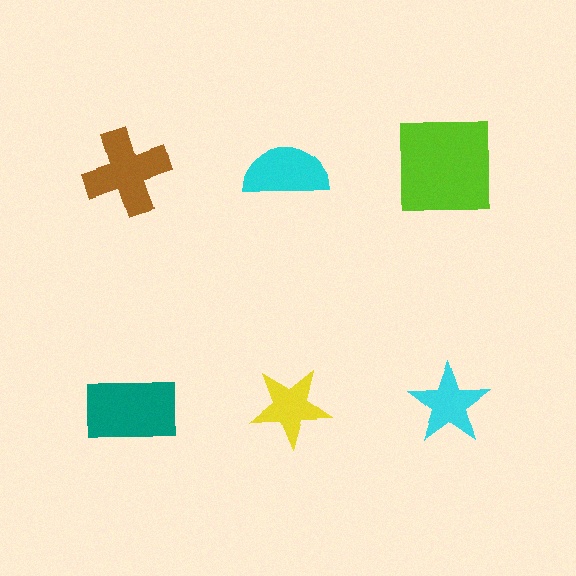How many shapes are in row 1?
3 shapes.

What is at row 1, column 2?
A cyan semicircle.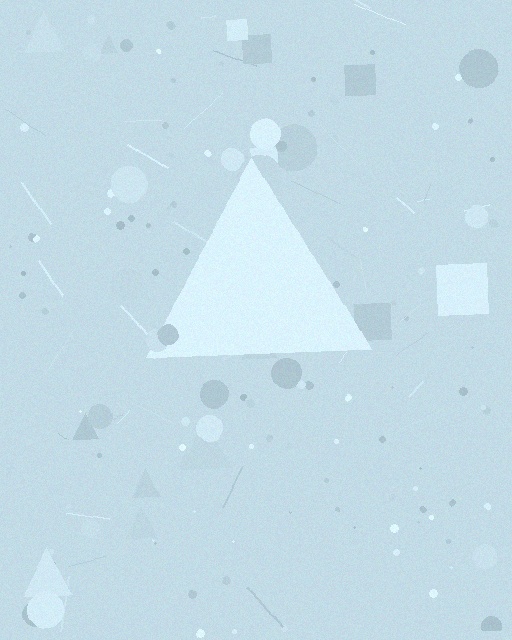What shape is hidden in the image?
A triangle is hidden in the image.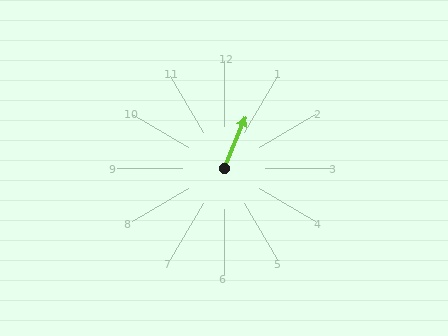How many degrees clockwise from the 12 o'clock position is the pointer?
Approximately 23 degrees.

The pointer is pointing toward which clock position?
Roughly 1 o'clock.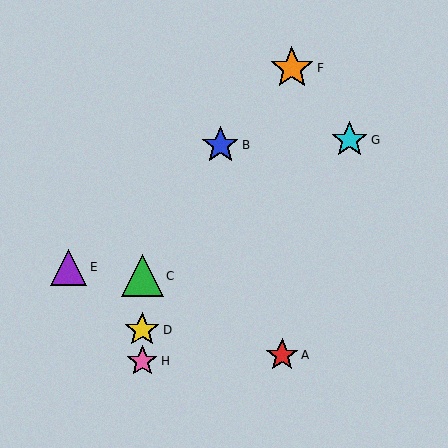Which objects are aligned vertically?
Objects C, D, H are aligned vertically.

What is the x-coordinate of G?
Object G is at x≈350.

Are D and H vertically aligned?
Yes, both are at x≈142.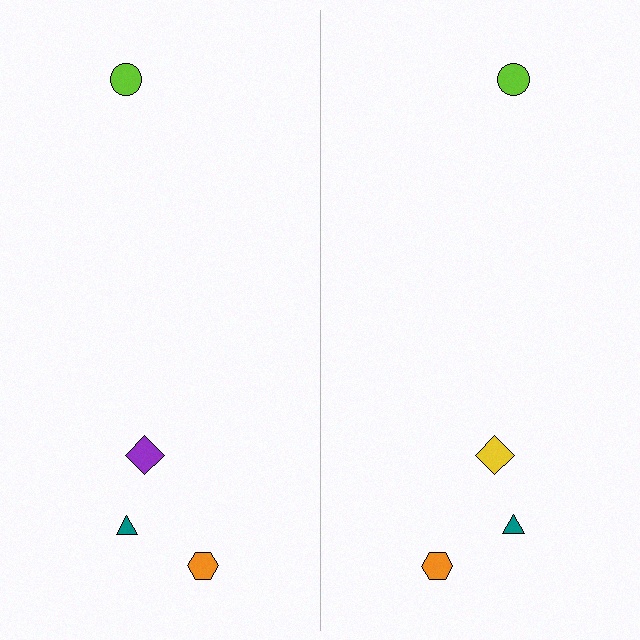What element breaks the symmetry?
The yellow diamond on the right side breaks the symmetry — its mirror counterpart is purple.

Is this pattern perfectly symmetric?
No, the pattern is not perfectly symmetric. The yellow diamond on the right side breaks the symmetry — its mirror counterpart is purple.